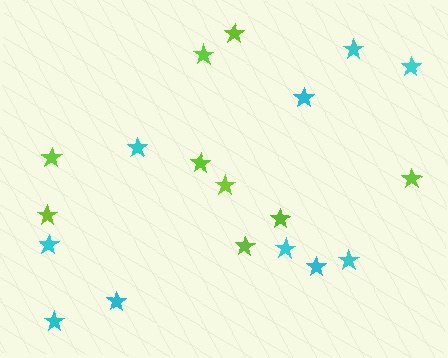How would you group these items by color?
There are 2 groups: one group of cyan stars (10) and one group of lime stars (9).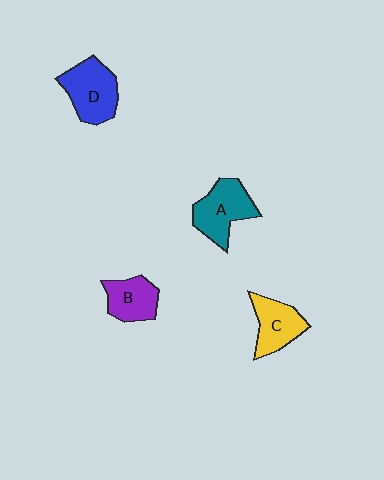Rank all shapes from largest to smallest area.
From largest to smallest: A (teal), D (blue), C (yellow), B (purple).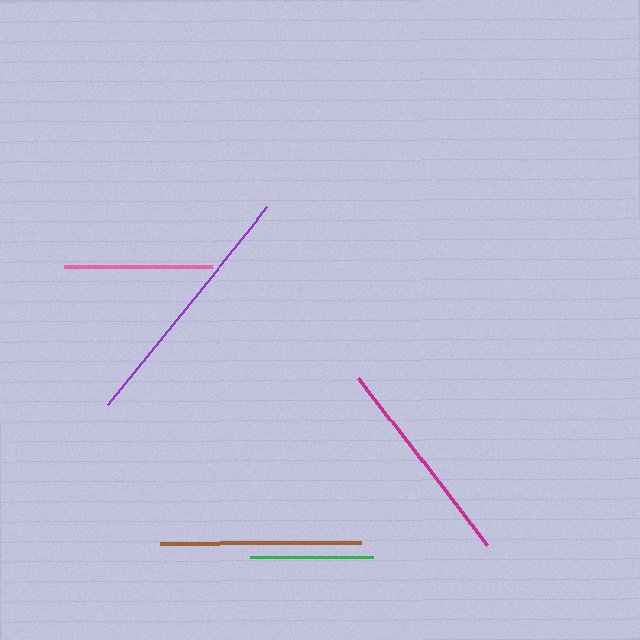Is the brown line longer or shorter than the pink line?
The brown line is longer than the pink line.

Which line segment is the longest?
The purple line is the longest at approximately 253 pixels.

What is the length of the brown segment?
The brown segment is approximately 201 pixels long.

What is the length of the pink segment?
The pink segment is approximately 148 pixels long.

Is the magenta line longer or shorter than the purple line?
The purple line is longer than the magenta line.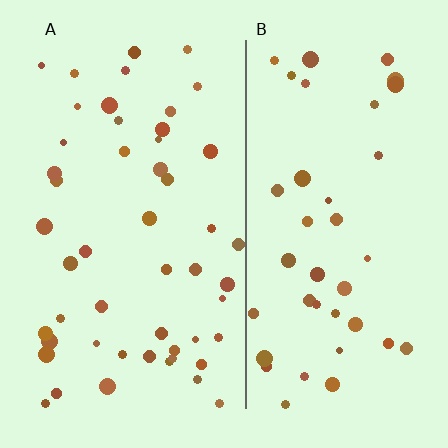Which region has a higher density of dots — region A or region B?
A (the left).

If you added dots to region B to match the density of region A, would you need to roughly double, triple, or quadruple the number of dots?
Approximately double.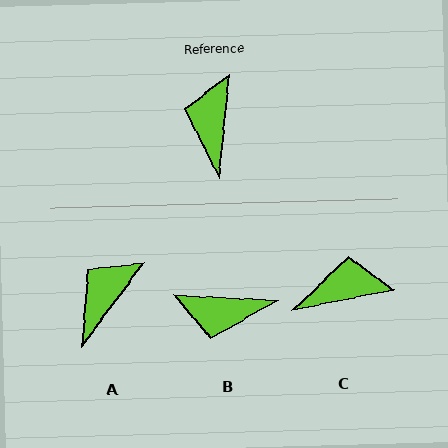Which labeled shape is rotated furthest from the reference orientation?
B, about 93 degrees away.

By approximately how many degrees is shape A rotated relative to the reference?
Approximately 31 degrees clockwise.